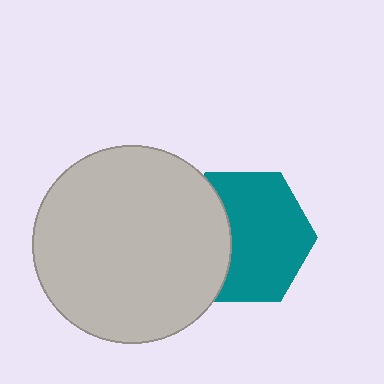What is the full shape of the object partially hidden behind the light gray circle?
The partially hidden object is a teal hexagon.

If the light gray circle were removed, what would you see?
You would see the complete teal hexagon.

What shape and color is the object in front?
The object in front is a light gray circle.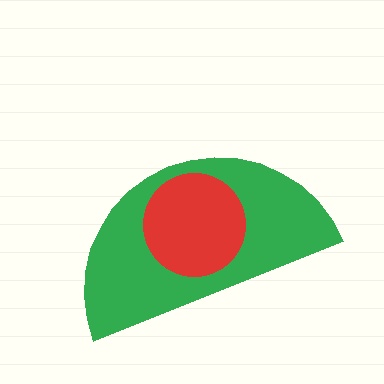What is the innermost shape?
The red circle.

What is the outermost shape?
The green semicircle.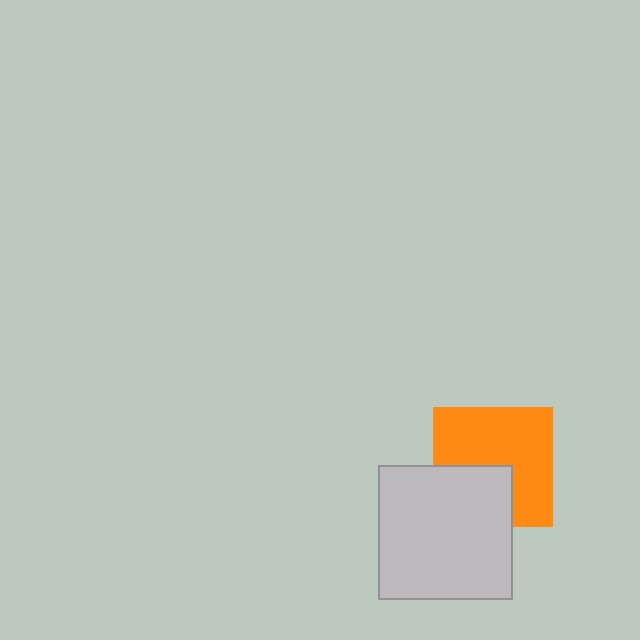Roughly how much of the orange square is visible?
Most of it is visible (roughly 66%).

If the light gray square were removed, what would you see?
You would see the complete orange square.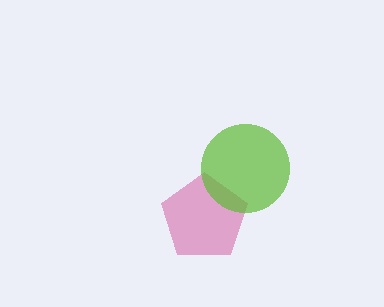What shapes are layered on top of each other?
The layered shapes are: a magenta pentagon, a lime circle.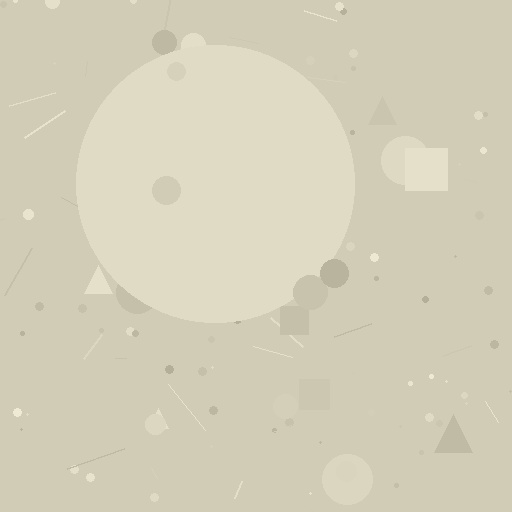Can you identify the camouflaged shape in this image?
The camouflaged shape is a circle.